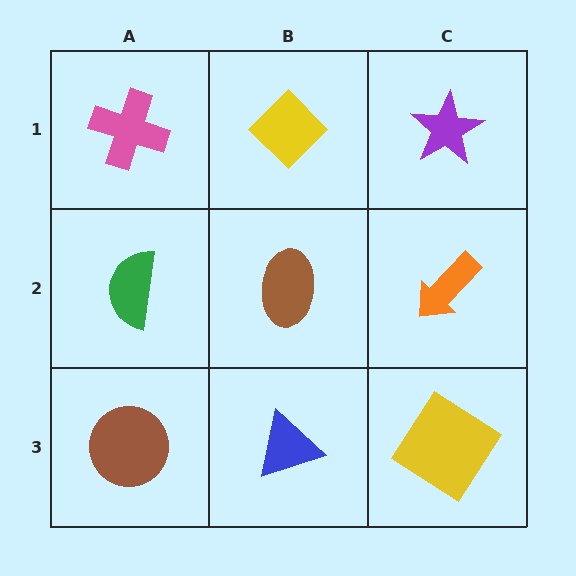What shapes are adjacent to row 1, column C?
An orange arrow (row 2, column C), a yellow diamond (row 1, column B).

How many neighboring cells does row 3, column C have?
2.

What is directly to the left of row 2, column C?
A brown ellipse.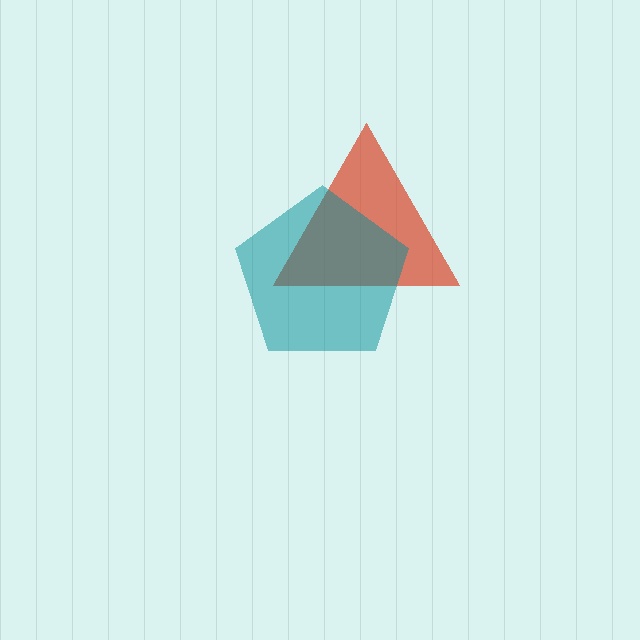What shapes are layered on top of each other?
The layered shapes are: a red triangle, a teal pentagon.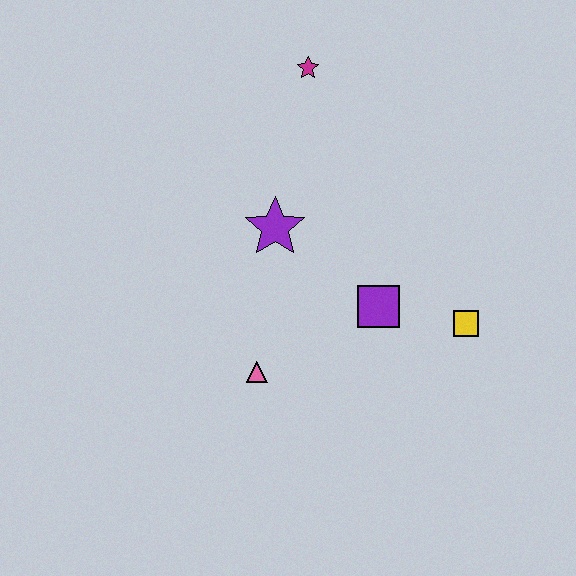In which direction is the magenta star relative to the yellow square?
The magenta star is above the yellow square.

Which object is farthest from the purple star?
The yellow square is farthest from the purple star.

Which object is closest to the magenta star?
The purple star is closest to the magenta star.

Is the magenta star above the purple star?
Yes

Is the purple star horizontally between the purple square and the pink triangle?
Yes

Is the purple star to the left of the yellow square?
Yes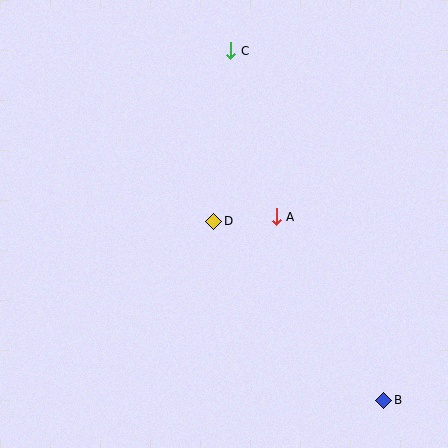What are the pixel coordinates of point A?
Point A is at (276, 217).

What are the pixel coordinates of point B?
Point B is at (384, 400).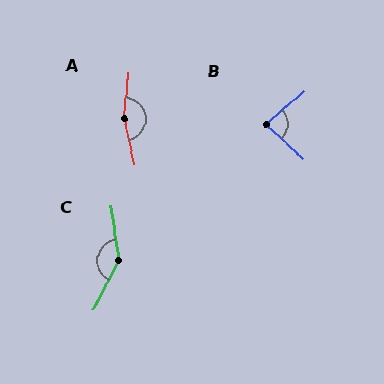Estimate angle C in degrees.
Approximately 146 degrees.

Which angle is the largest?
A, at approximately 162 degrees.